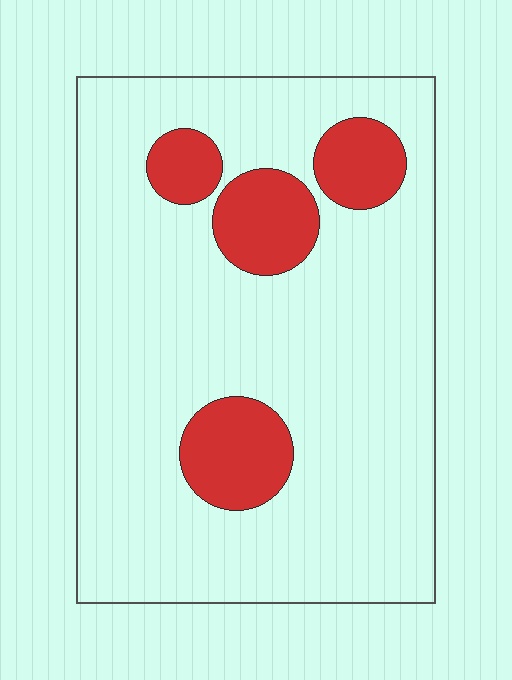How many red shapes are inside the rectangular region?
4.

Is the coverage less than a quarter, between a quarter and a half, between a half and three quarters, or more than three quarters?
Less than a quarter.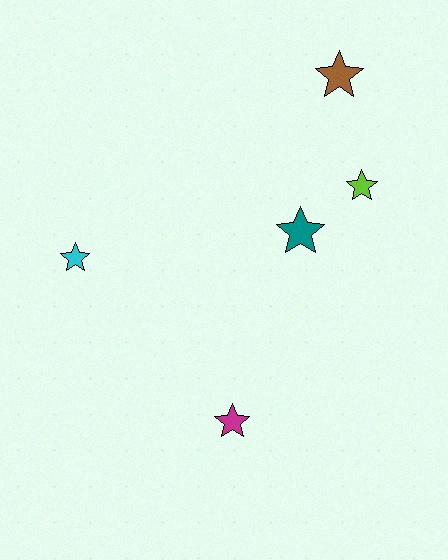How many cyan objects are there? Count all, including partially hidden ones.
There is 1 cyan object.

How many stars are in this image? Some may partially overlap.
There are 5 stars.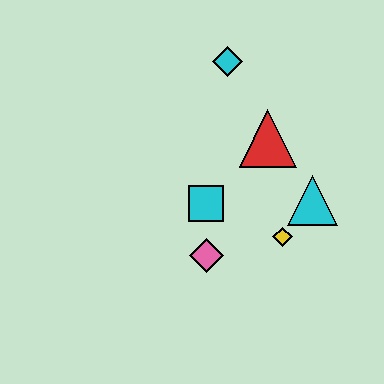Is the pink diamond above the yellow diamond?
No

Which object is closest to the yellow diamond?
The cyan triangle is closest to the yellow diamond.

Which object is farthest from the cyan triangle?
The cyan diamond is farthest from the cyan triangle.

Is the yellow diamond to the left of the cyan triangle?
Yes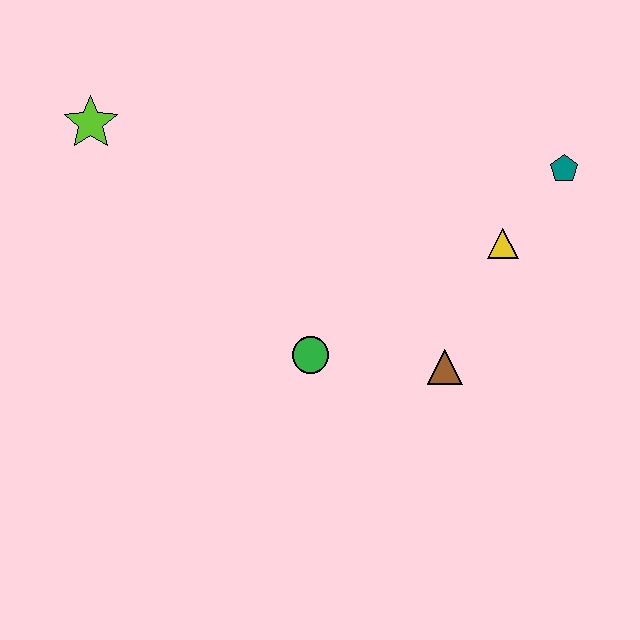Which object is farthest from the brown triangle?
The lime star is farthest from the brown triangle.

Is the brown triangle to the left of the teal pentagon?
Yes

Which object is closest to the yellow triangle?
The teal pentagon is closest to the yellow triangle.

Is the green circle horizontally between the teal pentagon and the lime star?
Yes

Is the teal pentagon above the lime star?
No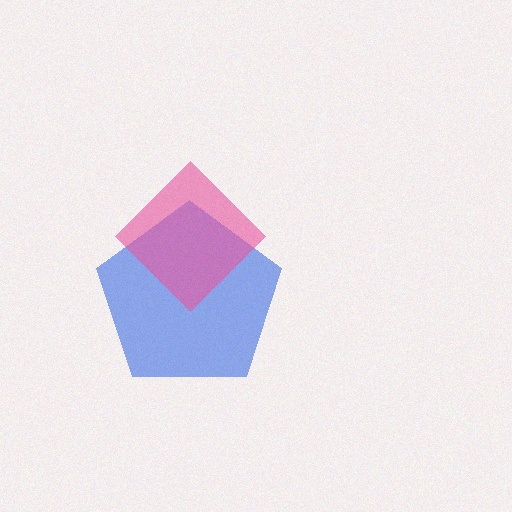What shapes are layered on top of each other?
The layered shapes are: a blue pentagon, a pink diamond.